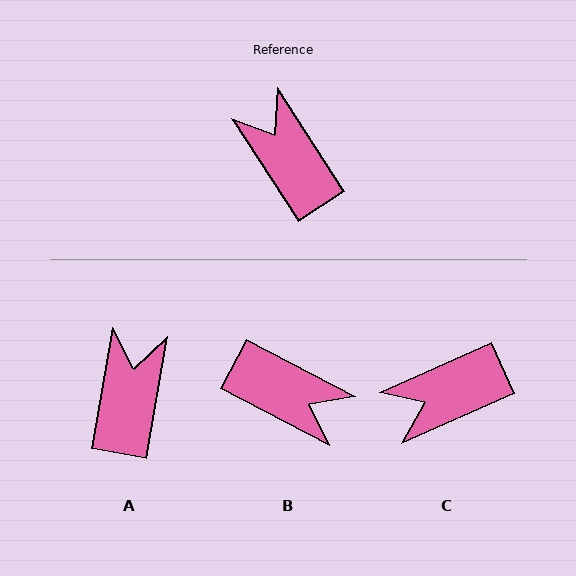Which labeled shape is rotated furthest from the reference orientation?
B, about 150 degrees away.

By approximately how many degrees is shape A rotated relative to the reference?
Approximately 43 degrees clockwise.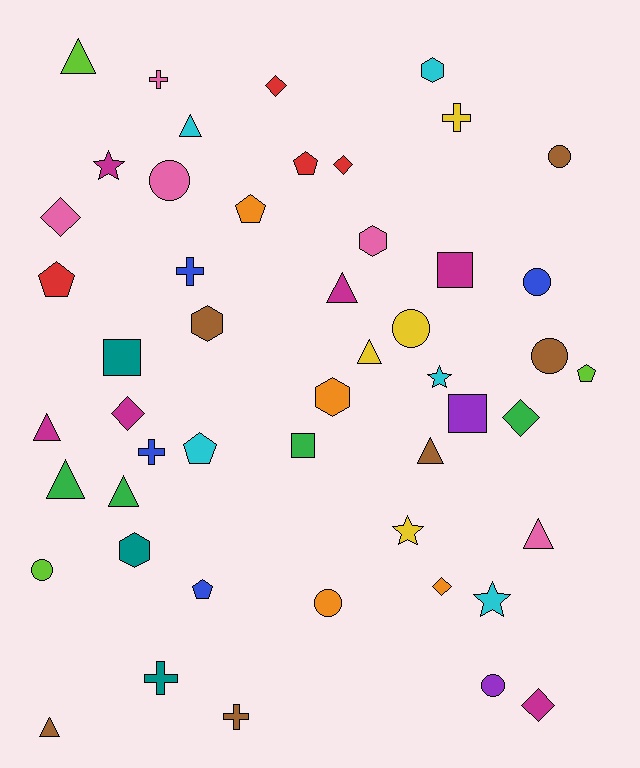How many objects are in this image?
There are 50 objects.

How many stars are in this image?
There are 4 stars.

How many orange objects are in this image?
There are 4 orange objects.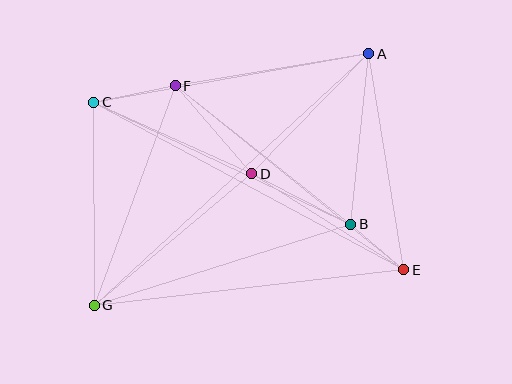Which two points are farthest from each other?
Points A and G are farthest from each other.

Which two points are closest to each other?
Points B and E are closest to each other.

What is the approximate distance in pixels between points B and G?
The distance between B and G is approximately 269 pixels.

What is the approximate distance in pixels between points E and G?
The distance between E and G is approximately 312 pixels.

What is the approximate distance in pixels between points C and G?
The distance between C and G is approximately 203 pixels.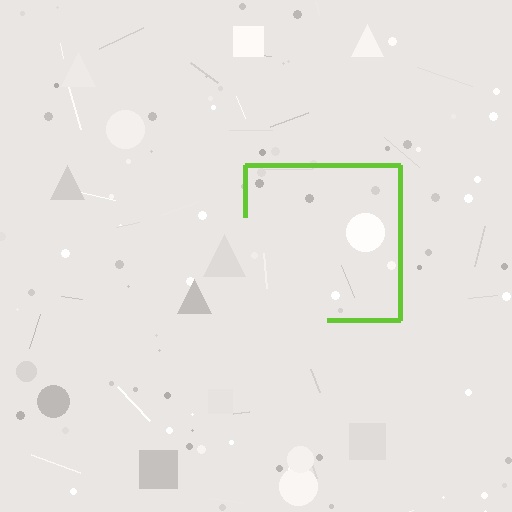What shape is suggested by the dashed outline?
The dashed outline suggests a square.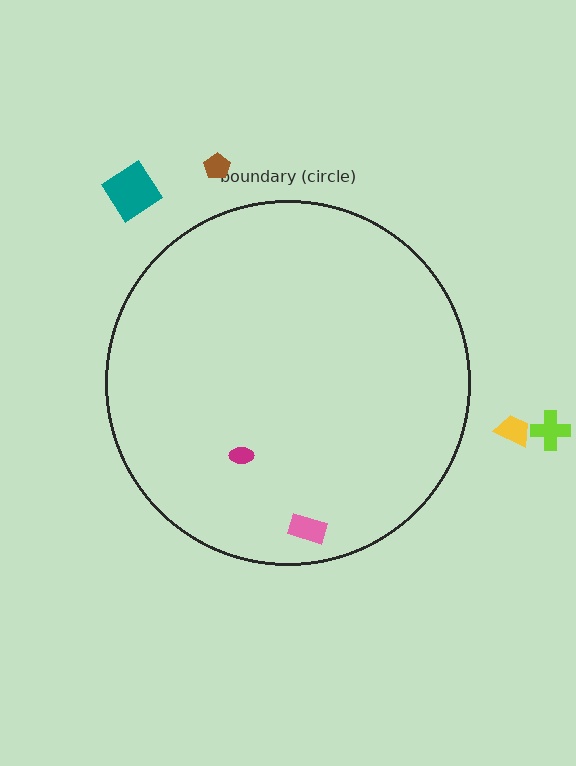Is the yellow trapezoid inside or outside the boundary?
Outside.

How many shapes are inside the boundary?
2 inside, 4 outside.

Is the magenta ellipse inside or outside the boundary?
Inside.